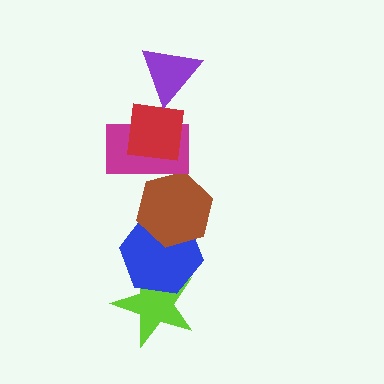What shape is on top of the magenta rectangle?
The red square is on top of the magenta rectangle.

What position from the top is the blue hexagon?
The blue hexagon is 5th from the top.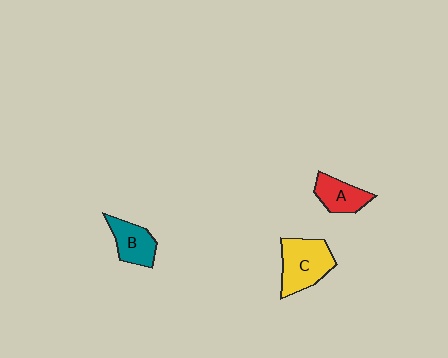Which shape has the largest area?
Shape C (yellow).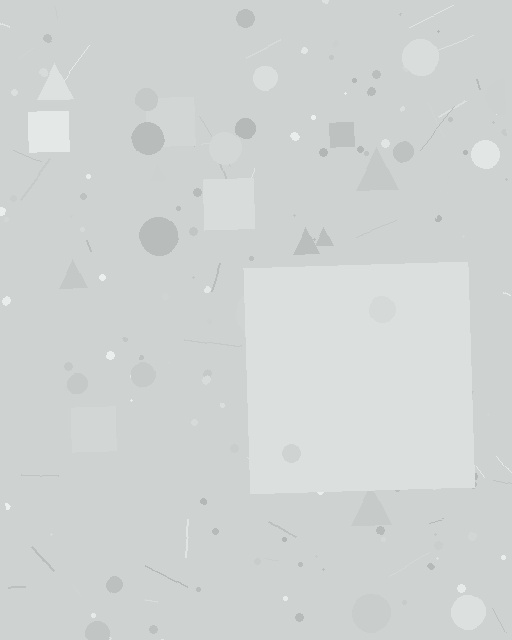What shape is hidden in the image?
A square is hidden in the image.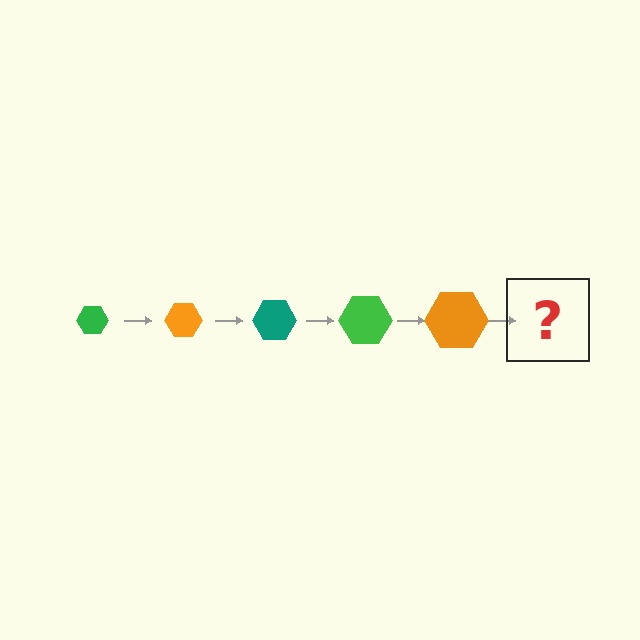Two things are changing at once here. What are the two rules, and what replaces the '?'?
The two rules are that the hexagon grows larger each step and the color cycles through green, orange, and teal. The '?' should be a teal hexagon, larger than the previous one.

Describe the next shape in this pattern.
It should be a teal hexagon, larger than the previous one.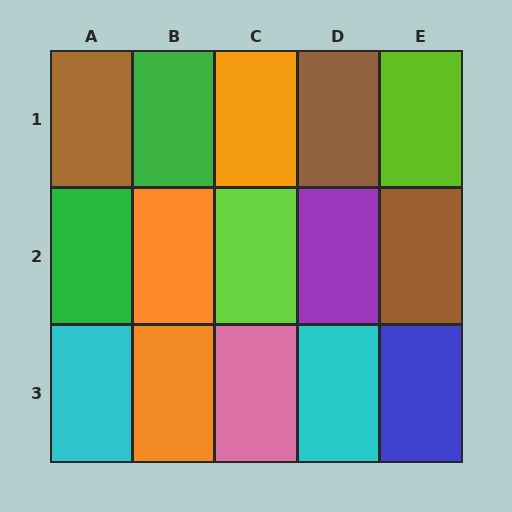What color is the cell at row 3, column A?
Cyan.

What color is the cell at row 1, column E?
Lime.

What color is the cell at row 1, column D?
Brown.